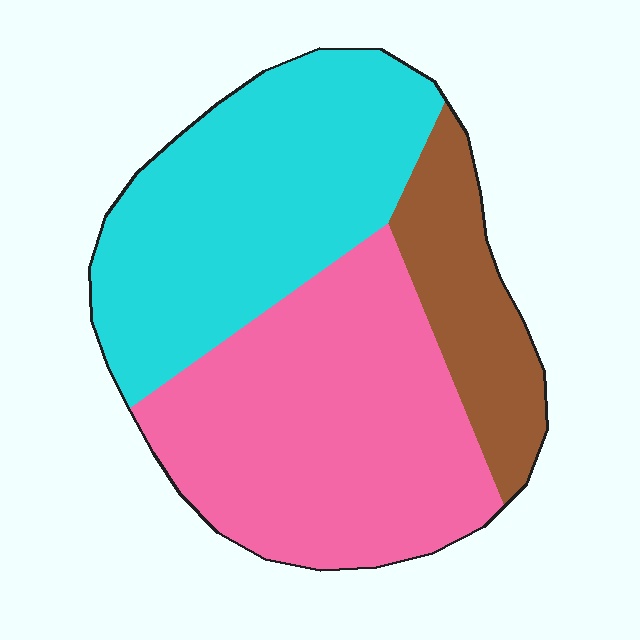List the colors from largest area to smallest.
From largest to smallest: pink, cyan, brown.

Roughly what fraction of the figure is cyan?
Cyan covers 40% of the figure.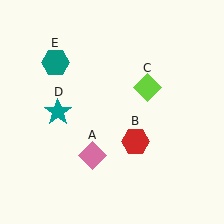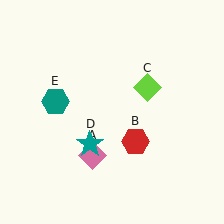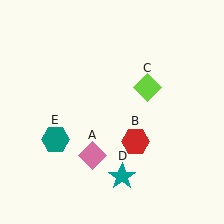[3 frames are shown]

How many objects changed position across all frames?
2 objects changed position: teal star (object D), teal hexagon (object E).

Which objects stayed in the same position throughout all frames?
Pink diamond (object A) and red hexagon (object B) and lime diamond (object C) remained stationary.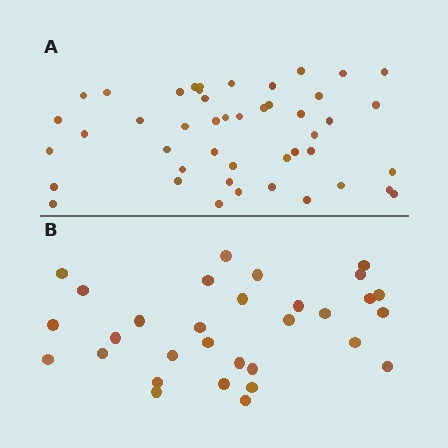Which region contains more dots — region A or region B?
Region A (the top region) has more dots.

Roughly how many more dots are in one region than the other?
Region A has approximately 15 more dots than region B.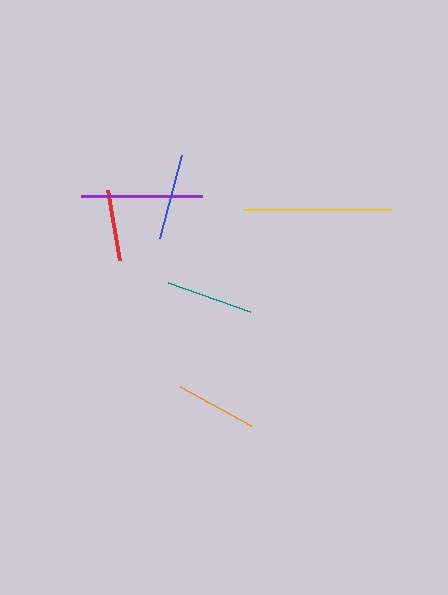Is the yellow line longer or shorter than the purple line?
The yellow line is longer than the purple line.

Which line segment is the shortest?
The red line is the shortest at approximately 71 pixels.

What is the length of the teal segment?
The teal segment is approximately 87 pixels long.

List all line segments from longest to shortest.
From longest to shortest: yellow, purple, teal, blue, orange, red.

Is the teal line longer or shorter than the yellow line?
The yellow line is longer than the teal line.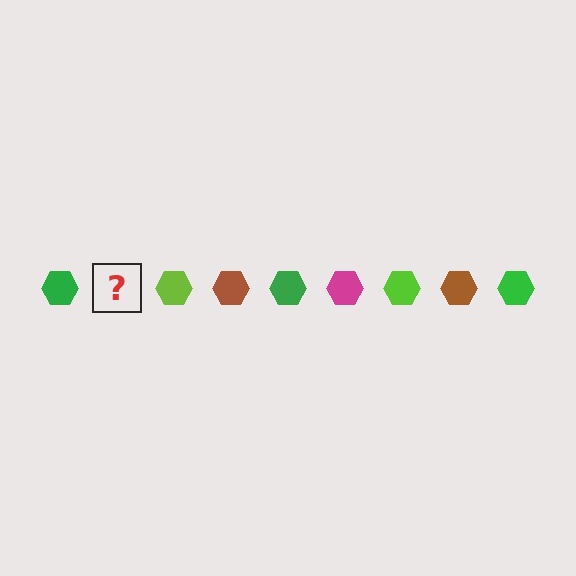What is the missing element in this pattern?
The missing element is a magenta hexagon.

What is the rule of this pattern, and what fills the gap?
The rule is that the pattern cycles through green, magenta, lime, brown hexagons. The gap should be filled with a magenta hexagon.